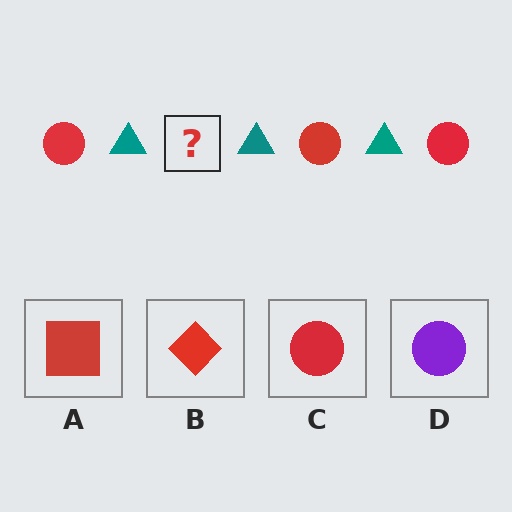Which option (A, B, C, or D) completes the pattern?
C.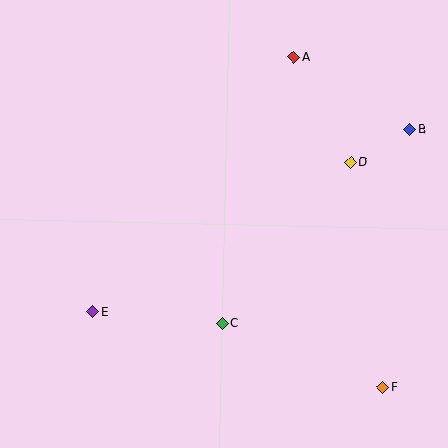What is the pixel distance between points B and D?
The distance between B and D is 67 pixels.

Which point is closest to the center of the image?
Point C at (222, 323) is closest to the center.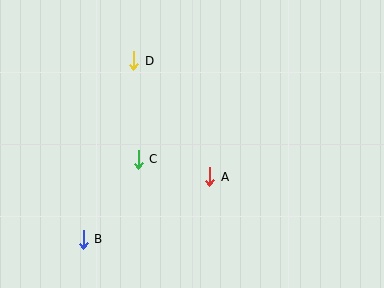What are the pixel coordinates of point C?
Point C is at (138, 159).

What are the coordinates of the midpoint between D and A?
The midpoint between D and A is at (172, 119).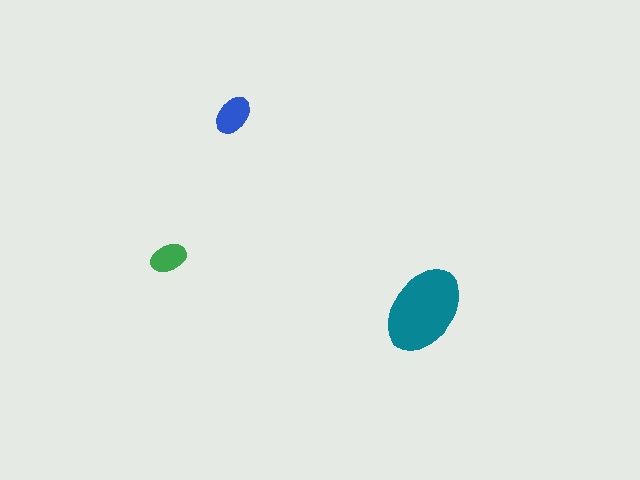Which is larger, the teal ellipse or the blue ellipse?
The teal one.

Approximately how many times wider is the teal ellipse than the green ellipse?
About 2.5 times wider.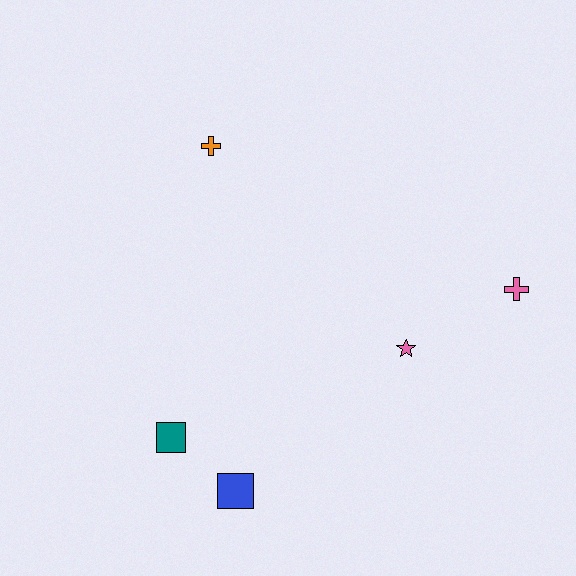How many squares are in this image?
There are 2 squares.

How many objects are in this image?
There are 5 objects.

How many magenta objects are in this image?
There are no magenta objects.